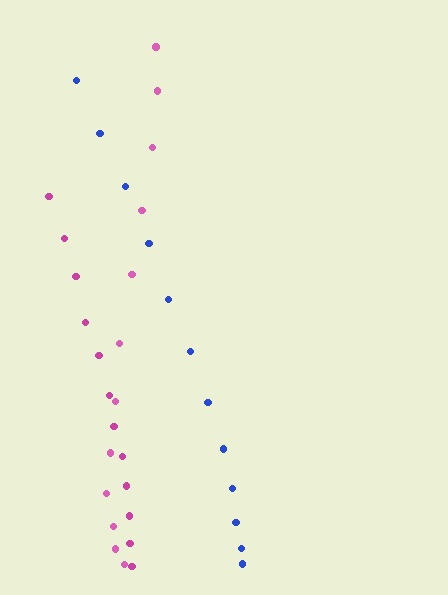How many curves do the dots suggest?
There are 3 distinct paths.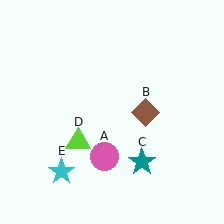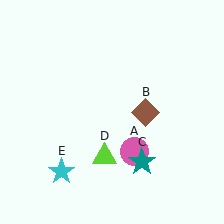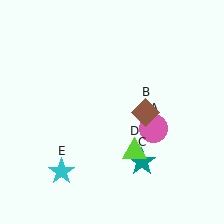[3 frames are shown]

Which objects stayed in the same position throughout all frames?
Brown diamond (object B) and teal star (object C) and cyan star (object E) remained stationary.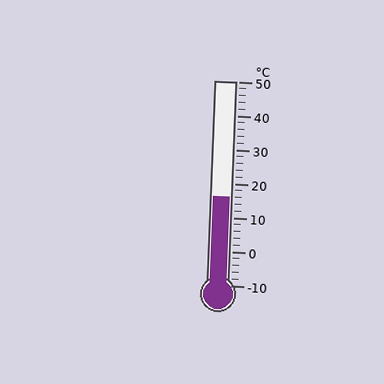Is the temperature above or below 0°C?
The temperature is above 0°C.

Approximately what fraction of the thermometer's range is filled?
The thermometer is filled to approximately 45% of its range.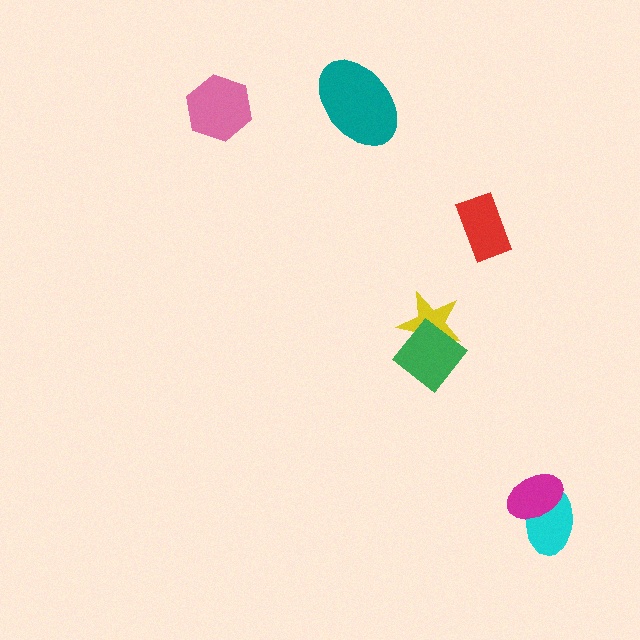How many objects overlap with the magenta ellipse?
1 object overlaps with the magenta ellipse.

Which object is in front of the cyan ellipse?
The magenta ellipse is in front of the cyan ellipse.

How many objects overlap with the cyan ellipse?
1 object overlaps with the cyan ellipse.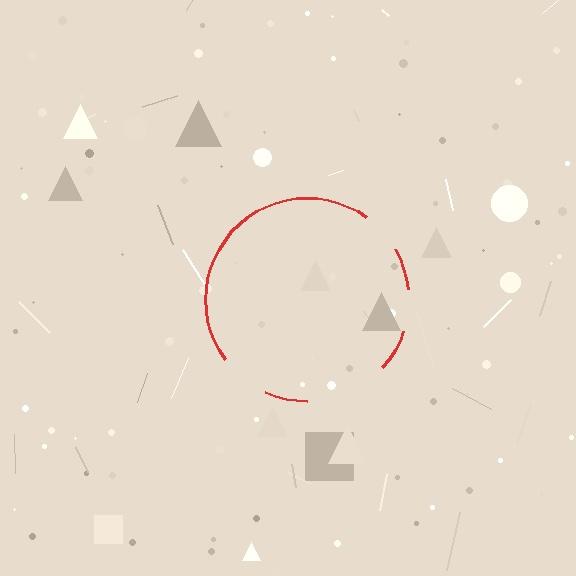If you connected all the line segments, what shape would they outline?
They would outline a circle.